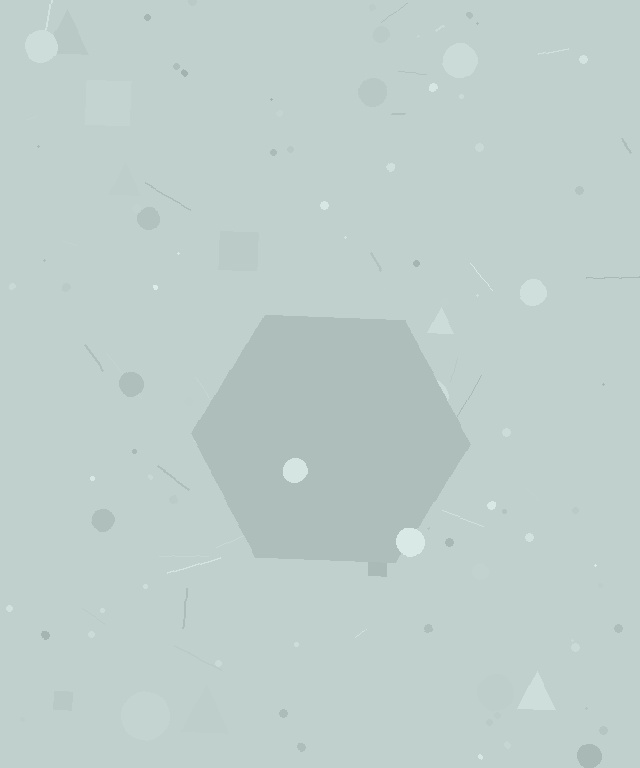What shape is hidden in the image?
A hexagon is hidden in the image.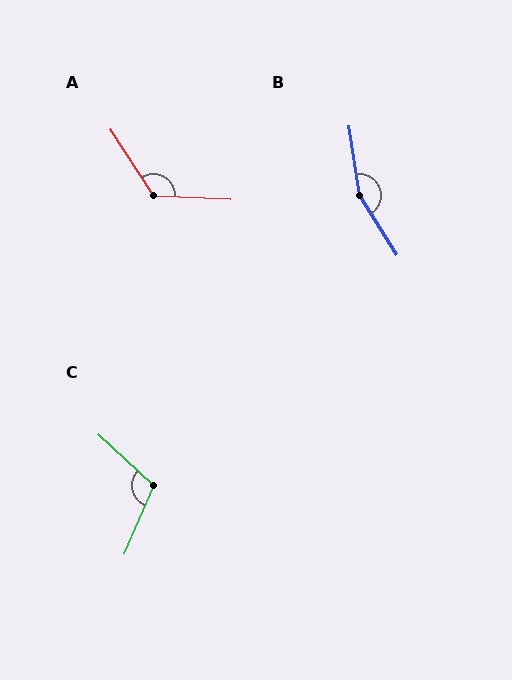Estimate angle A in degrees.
Approximately 125 degrees.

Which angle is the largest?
B, at approximately 156 degrees.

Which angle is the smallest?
C, at approximately 109 degrees.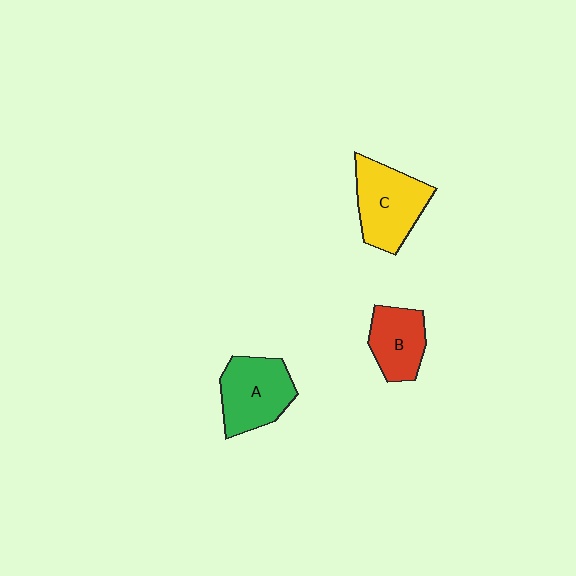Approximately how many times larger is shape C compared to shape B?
Approximately 1.4 times.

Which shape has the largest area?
Shape C (yellow).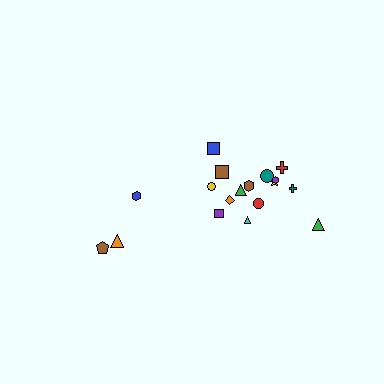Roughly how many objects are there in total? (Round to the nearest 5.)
Roughly 20 objects in total.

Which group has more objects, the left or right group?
The right group.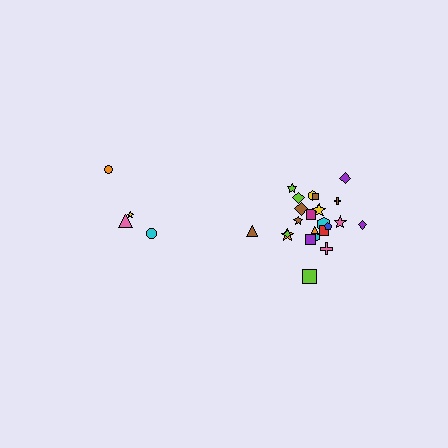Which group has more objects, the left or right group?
The right group.